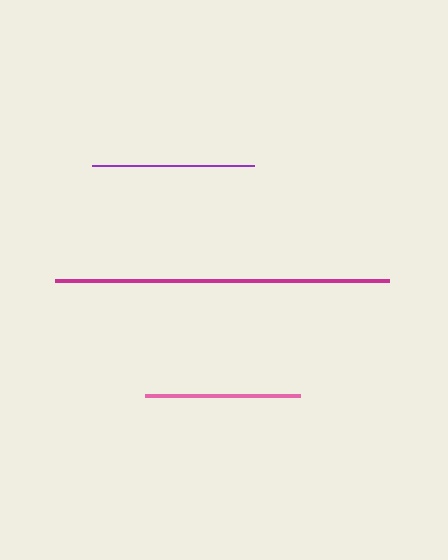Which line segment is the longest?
The magenta line is the longest at approximately 334 pixels.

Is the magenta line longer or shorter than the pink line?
The magenta line is longer than the pink line.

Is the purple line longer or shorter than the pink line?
The purple line is longer than the pink line.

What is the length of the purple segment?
The purple segment is approximately 162 pixels long.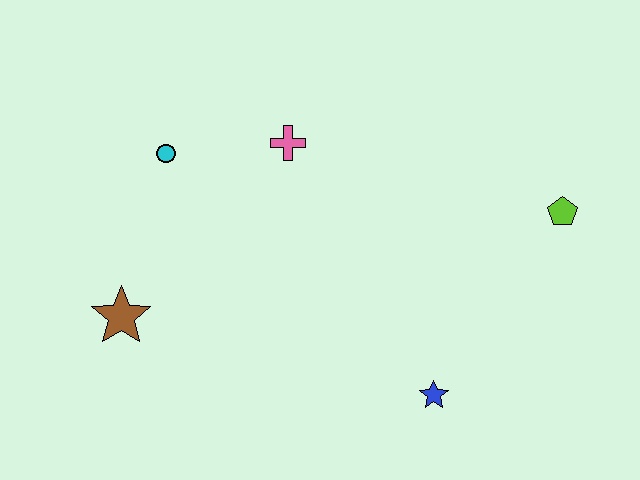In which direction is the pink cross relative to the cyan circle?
The pink cross is to the right of the cyan circle.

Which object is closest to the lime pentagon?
The blue star is closest to the lime pentagon.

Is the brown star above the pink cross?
No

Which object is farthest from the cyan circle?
The lime pentagon is farthest from the cyan circle.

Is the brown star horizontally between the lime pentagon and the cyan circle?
No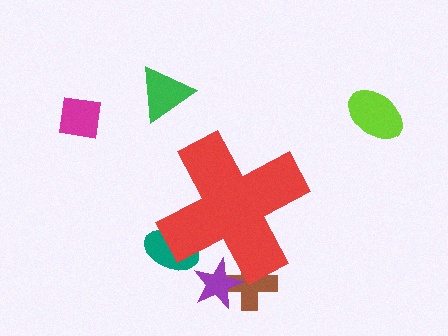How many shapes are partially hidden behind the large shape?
3 shapes are partially hidden.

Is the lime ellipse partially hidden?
No, the lime ellipse is fully visible.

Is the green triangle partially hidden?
No, the green triangle is fully visible.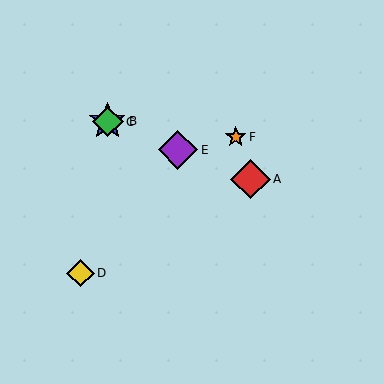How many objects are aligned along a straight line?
4 objects (A, B, C, E) are aligned along a straight line.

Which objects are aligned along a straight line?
Objects A, B, C, E are aligned along a straight line.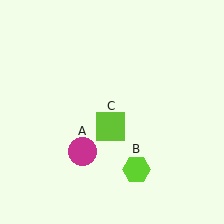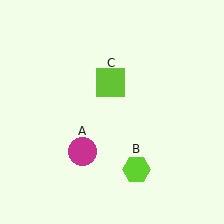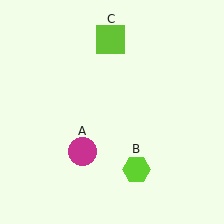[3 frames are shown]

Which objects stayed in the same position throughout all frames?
Magenta circle (object A) and lime hexagon (object B) remained stationary.